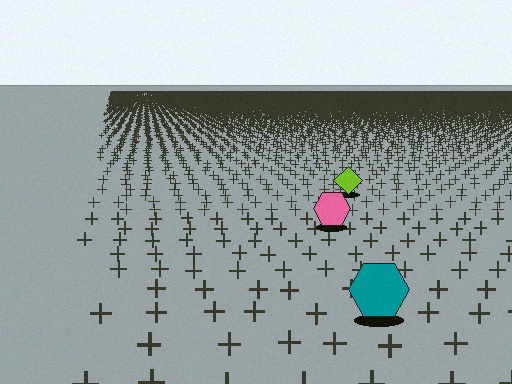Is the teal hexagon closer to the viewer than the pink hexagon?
Yes. The teal hexagon is closer — you can tell from the texture gradient: the ground texture is coarser near it.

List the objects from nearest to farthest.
From nearest to farthest: the teal hexagon, the pink hexagon, the lime diamond.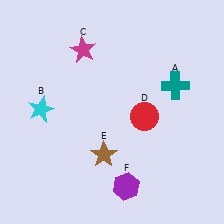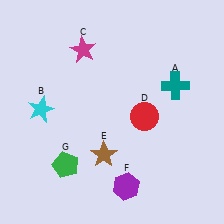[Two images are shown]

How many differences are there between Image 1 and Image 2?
There is 1 difference between the two images.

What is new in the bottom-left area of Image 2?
A green pentagon (G) was added in the bottom-left area of Image 2.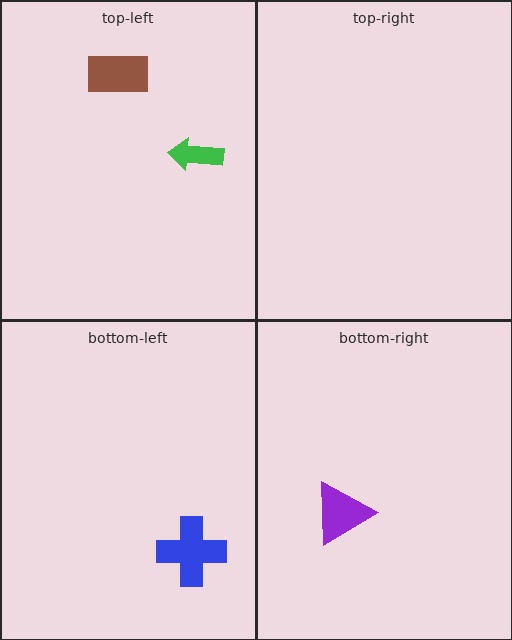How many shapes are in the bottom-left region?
1.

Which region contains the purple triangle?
The bottom-right region.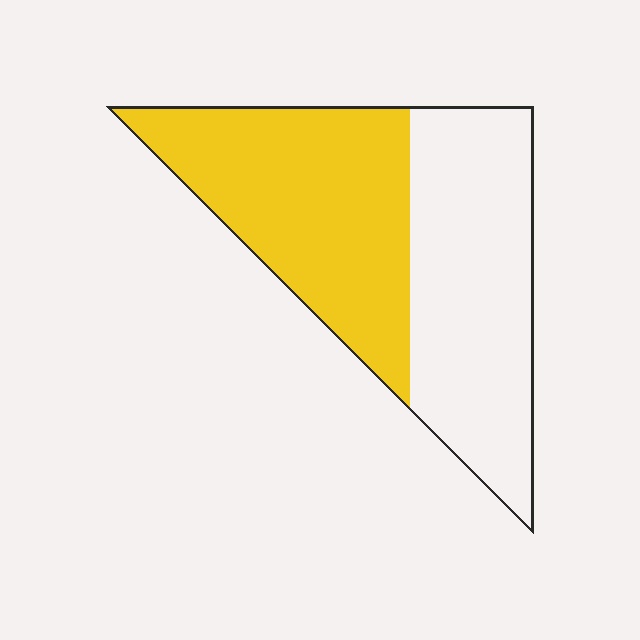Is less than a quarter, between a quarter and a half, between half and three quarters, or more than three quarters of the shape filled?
Between half and three quarters.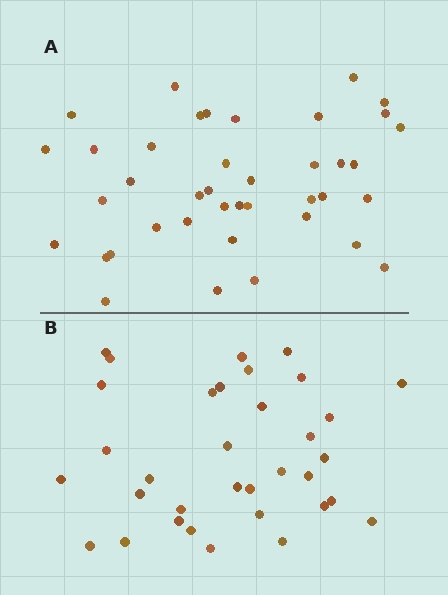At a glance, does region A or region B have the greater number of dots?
Region A (the top region) has more dots.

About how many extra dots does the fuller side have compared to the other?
Region A has about 6 more dots than region B.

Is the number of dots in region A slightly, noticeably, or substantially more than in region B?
Region A has only slightly more — the two regions are fairly close. The ratio is roughly 1.2 to 1.